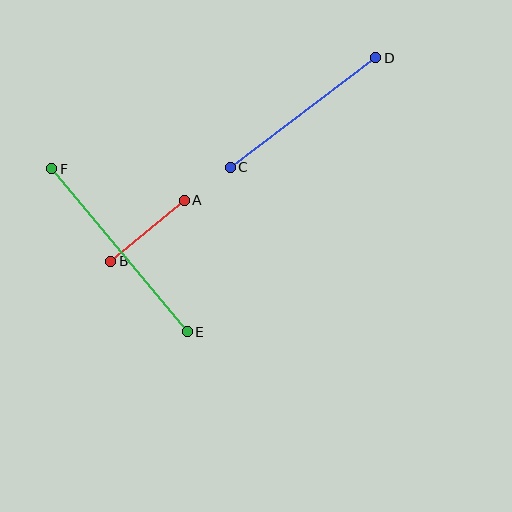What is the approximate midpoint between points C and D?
The midpoint is at approximately (303, 113) pixels.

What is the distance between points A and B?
The distance is approximately 96 pixels.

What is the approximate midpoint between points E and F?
The midpoint is at approximately (120, 250) pixels.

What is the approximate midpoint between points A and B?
The midpoint is at approximately (148, 231) pixels.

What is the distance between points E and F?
The distance is approximately 212 pixels.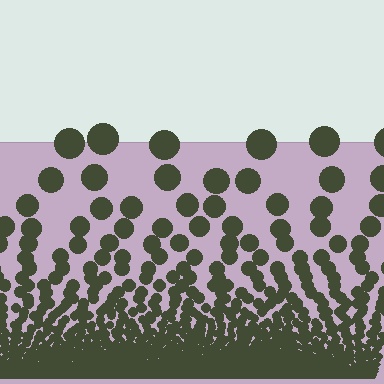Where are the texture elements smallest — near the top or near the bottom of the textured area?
Near the bottom.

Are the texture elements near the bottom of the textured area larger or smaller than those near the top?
Smaller. The gradient is inverted — elements near the bottom are smaller and denser.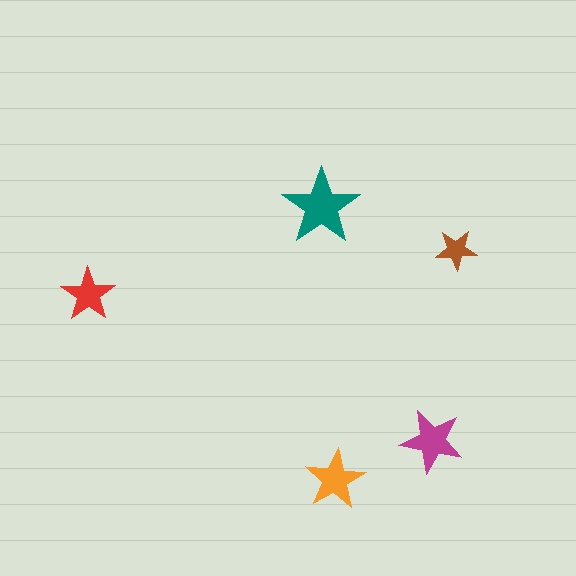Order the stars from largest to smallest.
the teal one, the magenta one, the orange one, the red one, the brown one.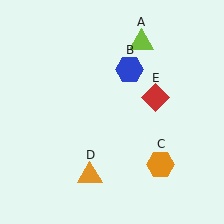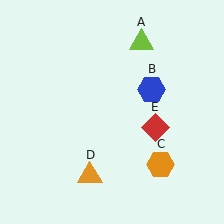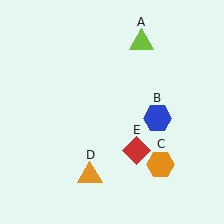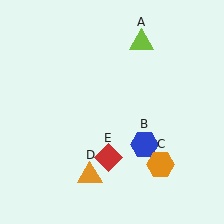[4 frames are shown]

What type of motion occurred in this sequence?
The blue hexagon (object B), red diamond (object E) rotated clockwise around the center of the scene.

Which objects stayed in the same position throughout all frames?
Lime triangle (object A) and orange hexagon (object C) and orange triangle (object D) remained stationary.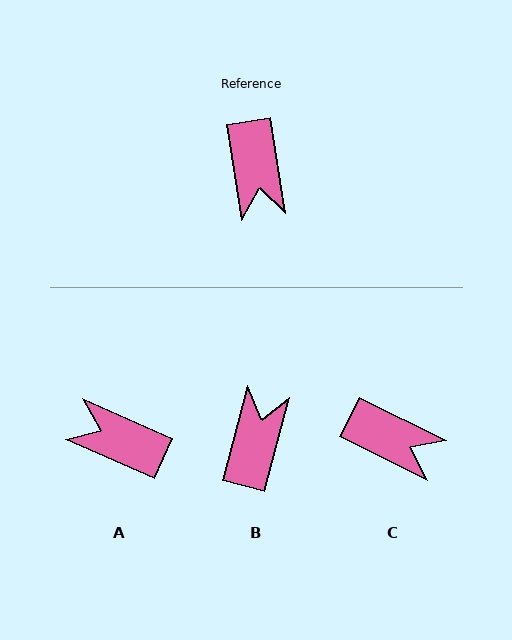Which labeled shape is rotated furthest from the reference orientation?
B, about 156 degrees away.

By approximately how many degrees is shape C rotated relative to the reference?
Approximately 55 degrees counter-clockwise.